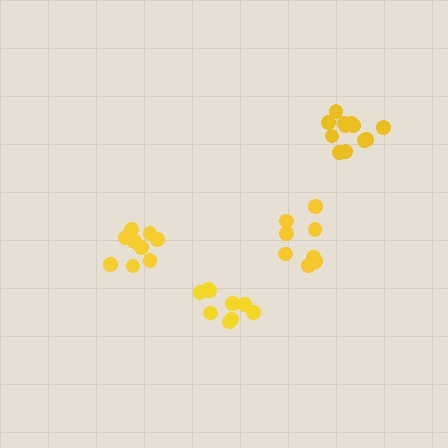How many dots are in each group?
Group 1: 9 dots, Group 2: 12 dots, Group 3: 8 dots, Group 4: 9 dots (38 total).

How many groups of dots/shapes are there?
There are 4 groups.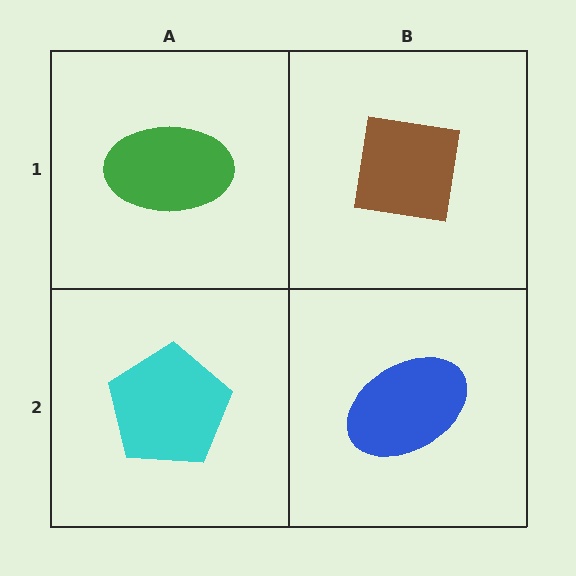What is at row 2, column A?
A cyan pentagon.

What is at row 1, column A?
A green ellipse.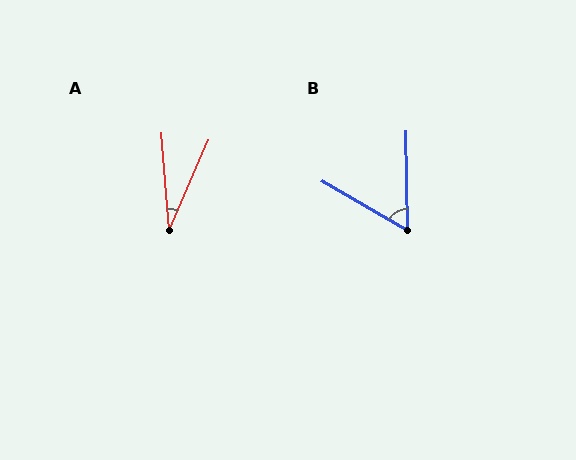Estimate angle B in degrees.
Approximately 60 degrees.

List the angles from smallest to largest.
A (28°), B (60°).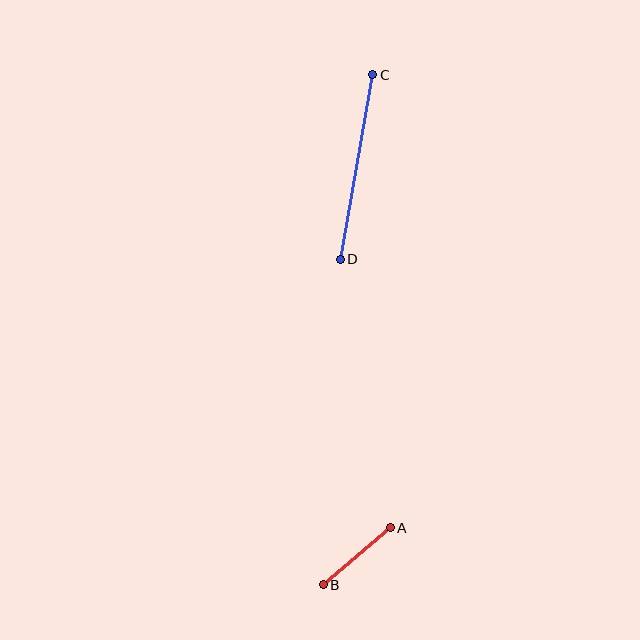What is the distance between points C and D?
The distance is approximately 188 pixels.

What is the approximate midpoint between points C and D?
The midpoint is at approximately (357, 167) pixels.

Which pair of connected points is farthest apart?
Points C and D are farthest apart.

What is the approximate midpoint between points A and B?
The midpoint is at approximately (357, 556) pixels.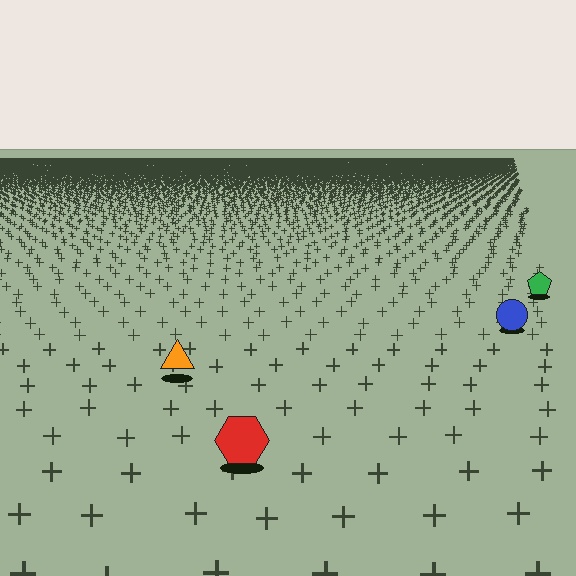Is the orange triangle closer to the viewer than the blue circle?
Yes. The orange triangle is closer — you can tell from the texture gradient: the ground texture is coarser near it.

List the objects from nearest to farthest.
From nearest to farthest: the red hexagon, the orange triangle, the blue circle, the green pentagon.